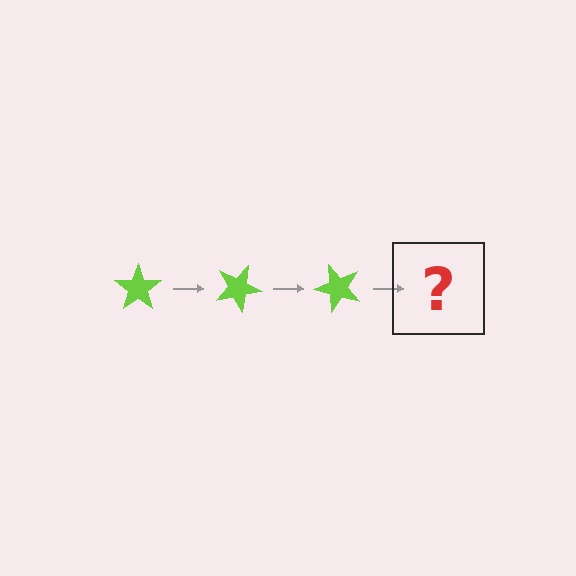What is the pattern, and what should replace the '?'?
The pattern is that the star rotates 25 degrees each step. The '?' should be a lime star rotated 75 degrees.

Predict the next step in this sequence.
The next step is a lime star rotated 75 degrees.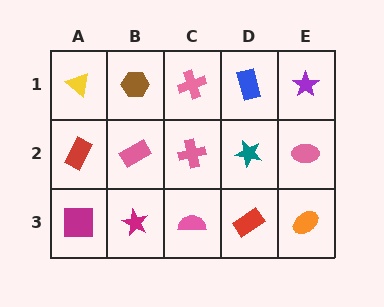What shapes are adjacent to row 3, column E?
A pink ellipse (row 2, column E), a red rectangle (row 3, column D).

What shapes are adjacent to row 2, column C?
A pink cross (row 1, column C), a pink semicircle (row 3, column C), a pink rectangle (row 2, column B), a teal star (row 2, column D).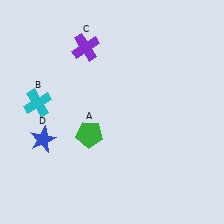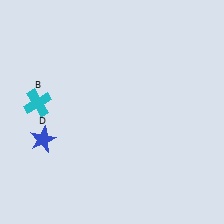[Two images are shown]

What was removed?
The green pentagon (A), the purple cross (C) were removed in Image 2.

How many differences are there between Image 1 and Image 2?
There are 2 differences between the two images.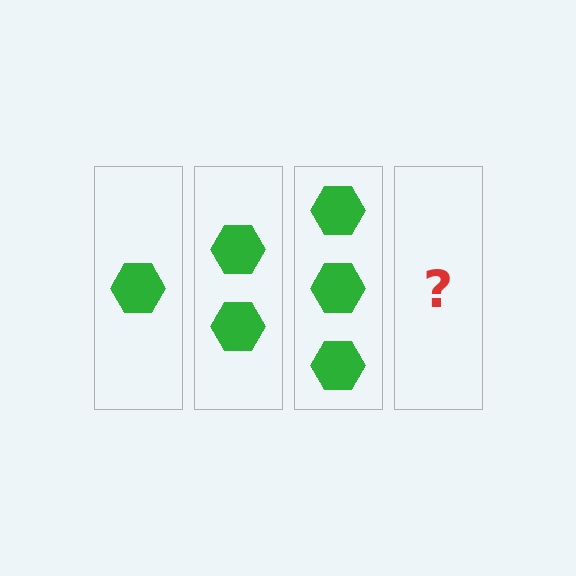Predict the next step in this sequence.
The next step is 4 hexagons.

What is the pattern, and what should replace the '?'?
The pattern is that each step adds one more hexagon. The '?' should be 4 hexagons.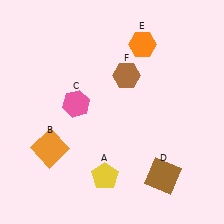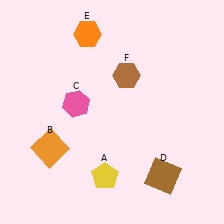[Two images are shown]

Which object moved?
The orange hexagon (E) moved left.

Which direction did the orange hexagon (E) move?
The orange hexagon (E) moved left.